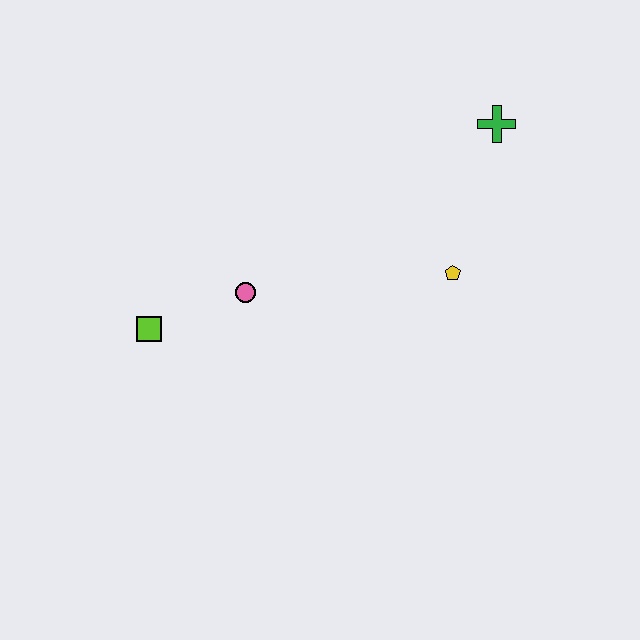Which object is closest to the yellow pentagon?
The green cross is closest to the yellow pentagon.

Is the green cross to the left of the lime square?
No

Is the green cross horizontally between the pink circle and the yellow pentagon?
No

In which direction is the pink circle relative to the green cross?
The pink circle is to the left of the green cross.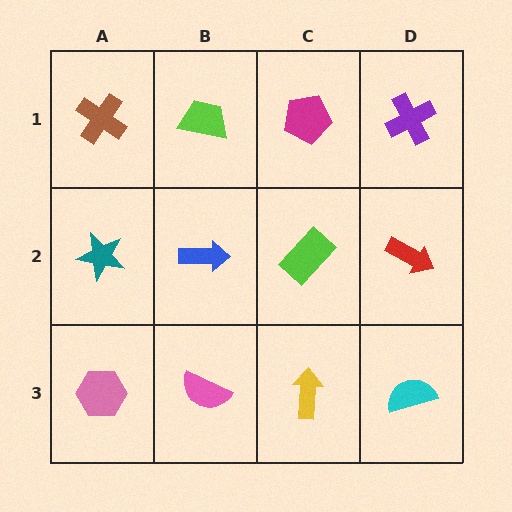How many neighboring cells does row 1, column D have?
2.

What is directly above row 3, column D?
A red arrow.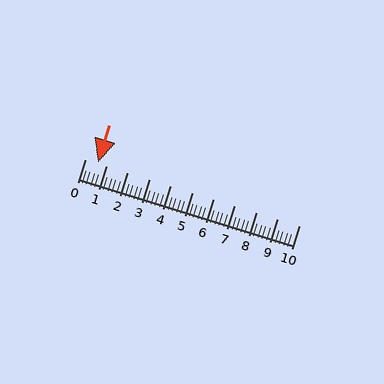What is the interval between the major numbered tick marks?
The major tick marks are spaced 1 units apart.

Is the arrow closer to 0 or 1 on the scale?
The arrow is closer to 1.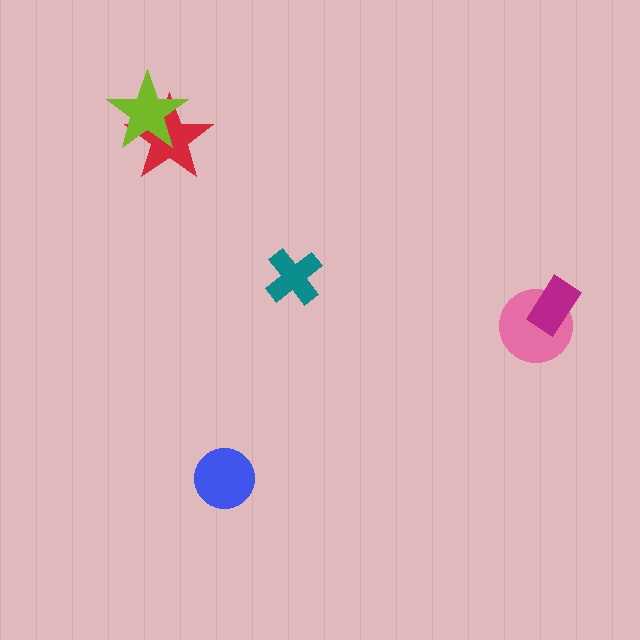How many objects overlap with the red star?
1 object overlaps with the red star.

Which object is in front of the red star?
The lime star is in front of the red star.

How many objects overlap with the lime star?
1 object overlaps with the lime star.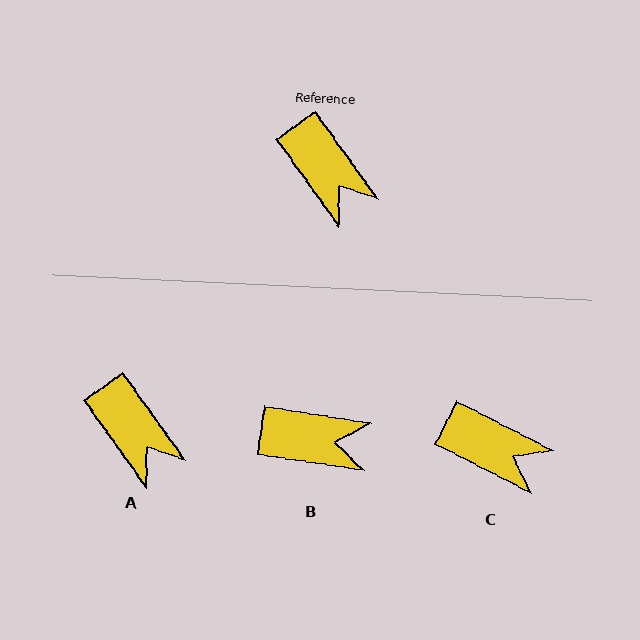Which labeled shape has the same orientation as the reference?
A.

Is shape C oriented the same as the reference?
No, it is off by about 27 degrees.